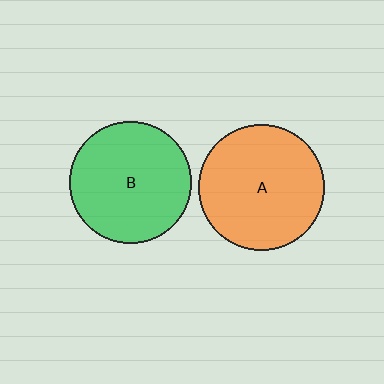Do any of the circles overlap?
No, none of the circles overlap.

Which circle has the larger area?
Circle A (orange).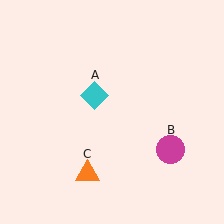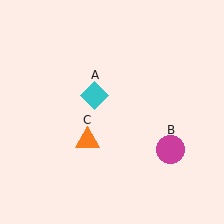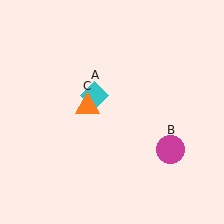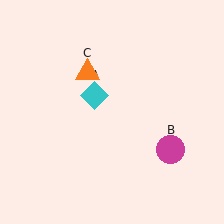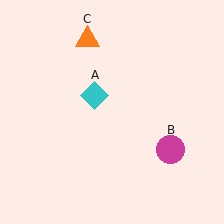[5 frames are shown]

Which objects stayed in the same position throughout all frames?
Cyan diamond (object A) and magenta circle (object B) remained stationary.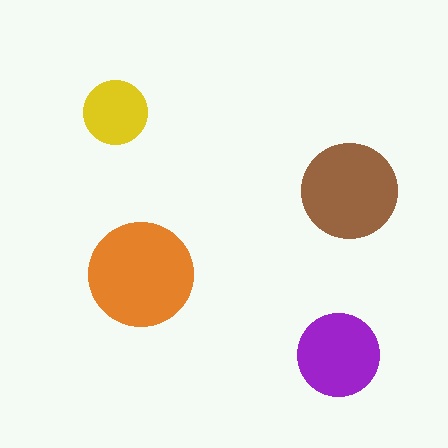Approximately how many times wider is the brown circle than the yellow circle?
About 1.5 times wider.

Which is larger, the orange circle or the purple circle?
The orange one.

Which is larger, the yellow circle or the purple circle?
The purple one.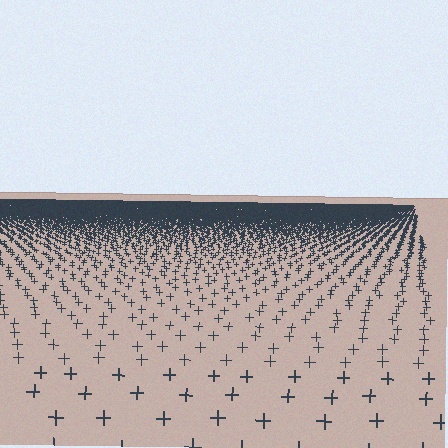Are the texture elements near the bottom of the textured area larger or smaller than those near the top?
Larger. Near the bottom, elements are closer to the viewer and appear at a bigger on-screen size.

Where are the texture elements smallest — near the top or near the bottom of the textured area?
Near the top.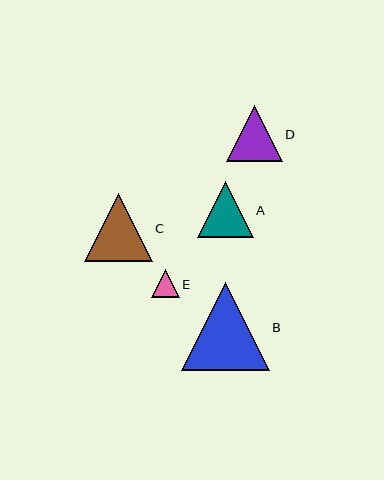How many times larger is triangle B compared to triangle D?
Triangle B is approximately 1.6 times the size of triangle D.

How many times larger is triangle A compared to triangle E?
Triangle A is approximately 2.0 times the size of triangle E.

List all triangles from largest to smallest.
From largest to smallest: B, C, D, A, E.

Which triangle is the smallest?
Triangle E is the smallest with a size of approximately 28 pixels.